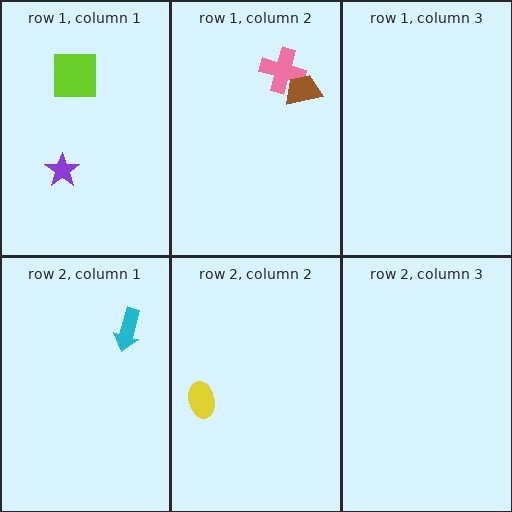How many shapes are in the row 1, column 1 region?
2.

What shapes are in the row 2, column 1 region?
The cyan arrow.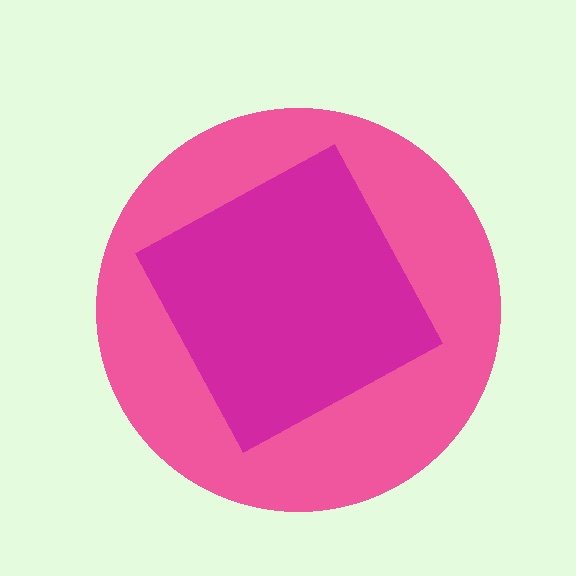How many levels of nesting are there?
2.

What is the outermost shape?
The pink circle.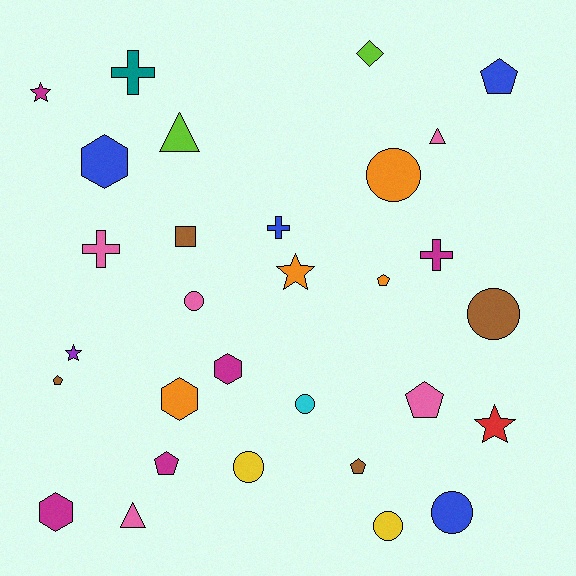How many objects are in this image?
There are 30 objects.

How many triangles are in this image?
There are 3 triangles.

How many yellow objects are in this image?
There are 2 yellow objects.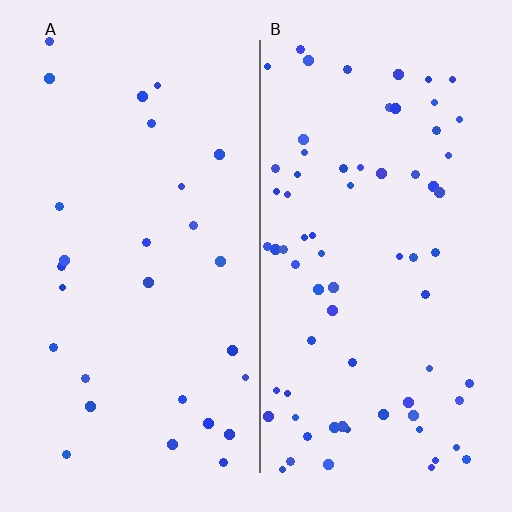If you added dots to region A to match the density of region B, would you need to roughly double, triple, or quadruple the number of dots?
Approximately triple.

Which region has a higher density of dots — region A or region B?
B (the right).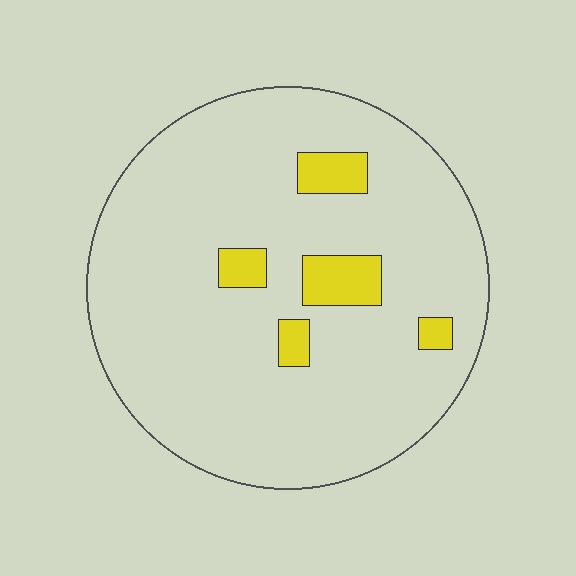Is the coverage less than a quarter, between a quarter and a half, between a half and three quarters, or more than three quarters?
Less than a quarter.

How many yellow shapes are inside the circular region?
5.